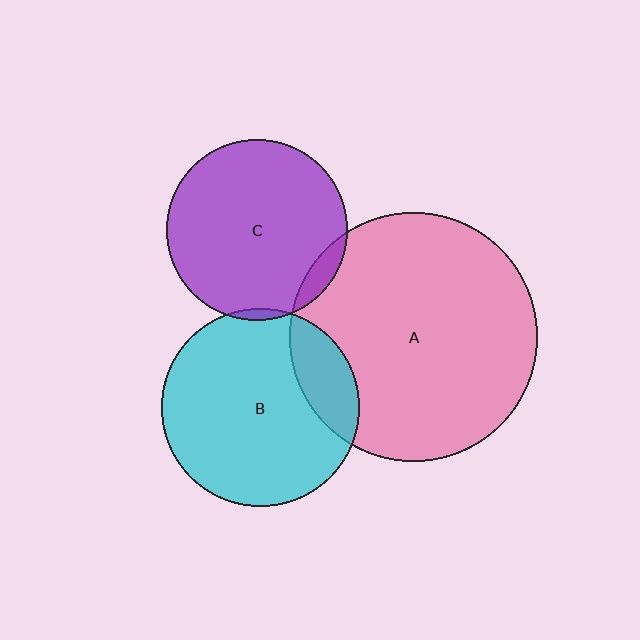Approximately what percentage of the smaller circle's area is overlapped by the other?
Approximately 5%.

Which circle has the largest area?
Circle A (pink).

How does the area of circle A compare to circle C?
Approximately 1.9 times.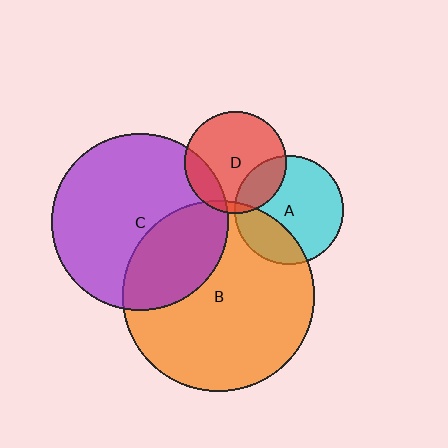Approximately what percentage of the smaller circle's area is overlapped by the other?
Approximately 5%.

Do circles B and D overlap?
Yes.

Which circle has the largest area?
Circle B (orange).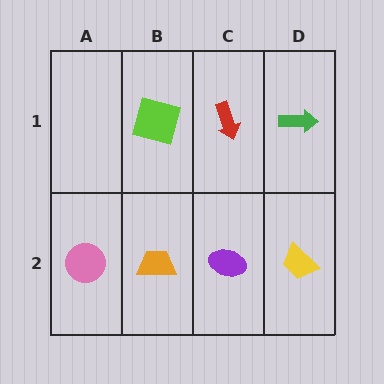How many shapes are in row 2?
4 shapes.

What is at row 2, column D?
A yellow trapezoid.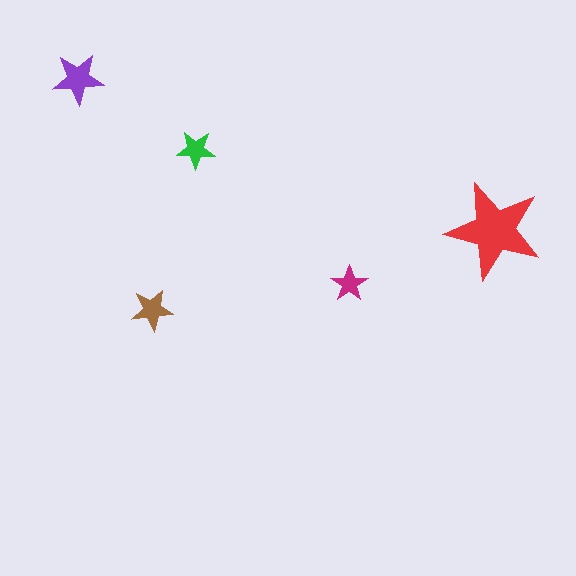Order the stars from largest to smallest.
the red one, the purple one, the brown one, the green one, the magenta one.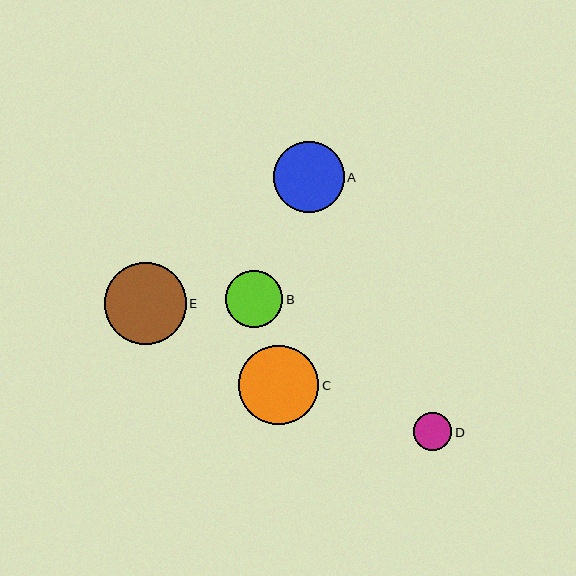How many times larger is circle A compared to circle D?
Circle A is approximately 1.9 times the size of circle D.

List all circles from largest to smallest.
From largest to smallest: E, C, A, B, D.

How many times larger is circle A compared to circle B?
Circle A is approximately 1.2 times the size of circle B.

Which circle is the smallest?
Circle D is the smallest with a size of approximately 38 pixels.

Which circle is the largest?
Circle E is the largest with a size of approximately 81 pixels.